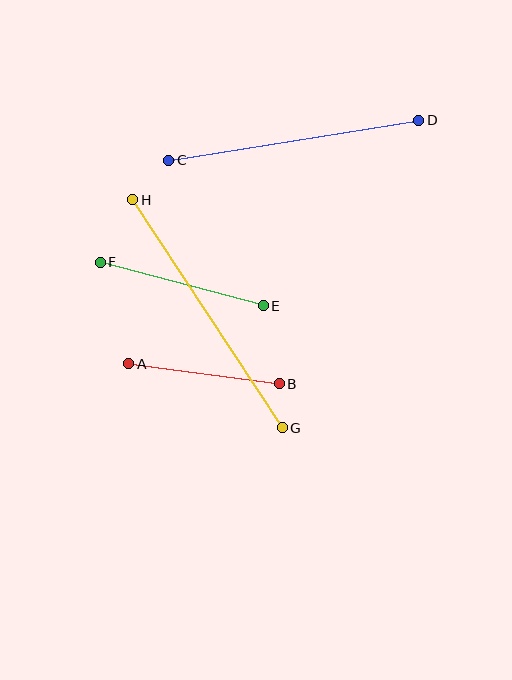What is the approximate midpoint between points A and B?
The midpoint is at approximately (204, 374) pixels.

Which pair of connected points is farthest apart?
Points G and H are farthest apart.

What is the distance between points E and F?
The distance is approximately 168 pixels.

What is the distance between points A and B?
The distance is approximately 152 pixels.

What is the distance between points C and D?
The distance is approximately 253 pixels.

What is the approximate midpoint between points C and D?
The midpoint is at approximately (294, 140) pixels.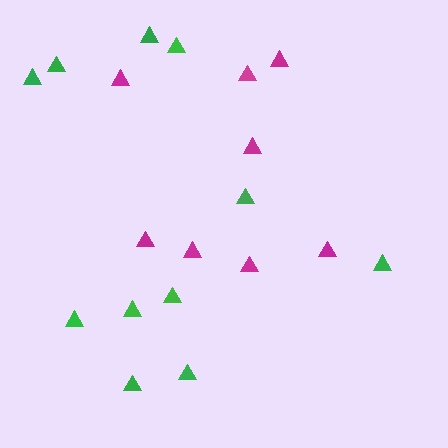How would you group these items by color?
There are 2 groups: one group of green triangles (11) and one group of magenta triangles (8).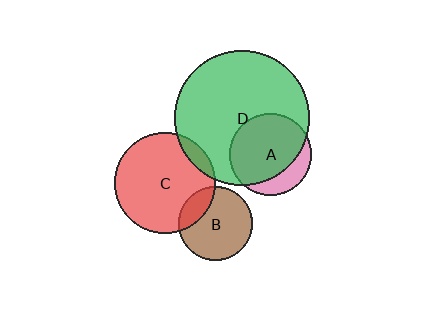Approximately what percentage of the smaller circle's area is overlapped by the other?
Approximately 10%.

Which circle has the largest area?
Circle D (green).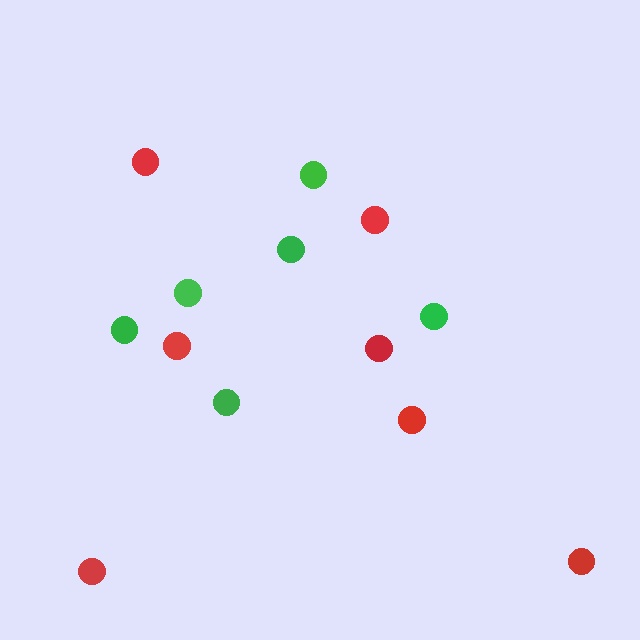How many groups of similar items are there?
There are 2 groups: one group of green circles (6) and one group of red circles (7).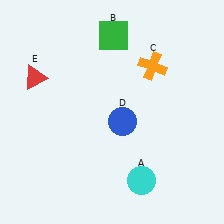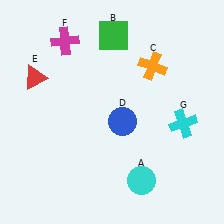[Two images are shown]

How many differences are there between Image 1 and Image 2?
There are 2 differences between the two images.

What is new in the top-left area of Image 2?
A magenta cross (F) was added in the top-left area of Image 2.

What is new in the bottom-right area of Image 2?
A cyan cross (G) was added in the bottom-right area of Image 2.